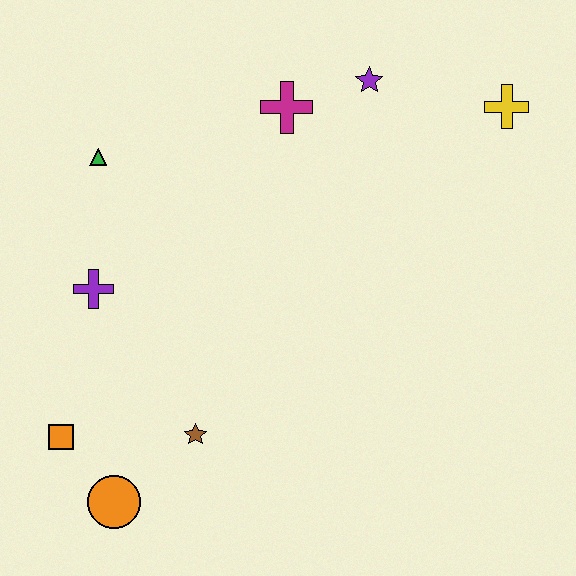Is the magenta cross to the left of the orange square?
No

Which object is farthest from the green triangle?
The yellow cross is farthest from the green triangle.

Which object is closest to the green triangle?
The purple cross is closest to the green triangle.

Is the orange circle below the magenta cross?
Yes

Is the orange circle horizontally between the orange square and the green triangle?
No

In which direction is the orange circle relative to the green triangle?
The orange circle is below the green triangle.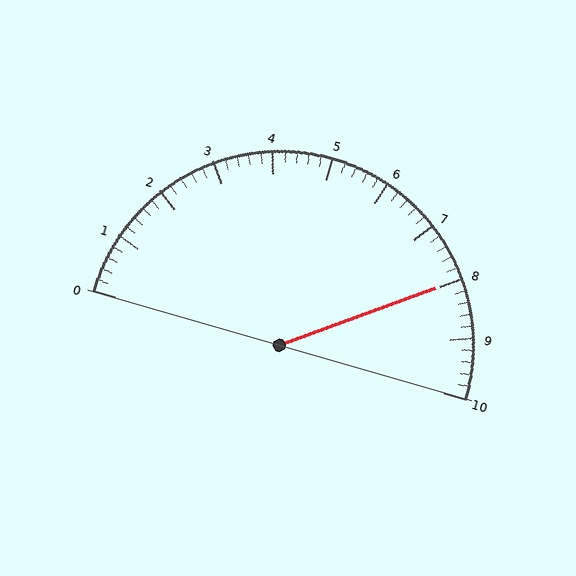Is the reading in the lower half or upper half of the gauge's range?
The reading is in the upper half of the range (0 to 10).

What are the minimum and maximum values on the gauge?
The gauge ranges from 0 to 10.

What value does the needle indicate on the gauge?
The needle indicates approximately 8.0.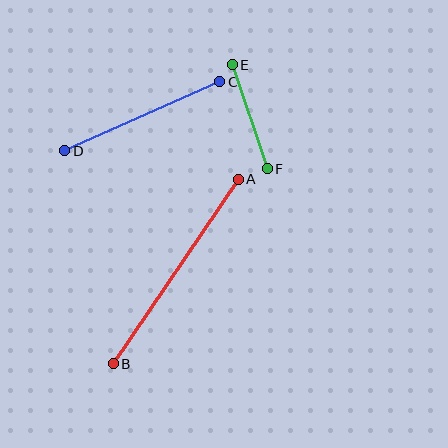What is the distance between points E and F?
The distance is approximately 110 pixels.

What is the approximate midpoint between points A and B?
The midpoint is at approximately (176, 271) pixels.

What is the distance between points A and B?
The distance is approximately 223 pixels.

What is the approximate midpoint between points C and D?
The midpoint is at approximately (142, 116) pixels.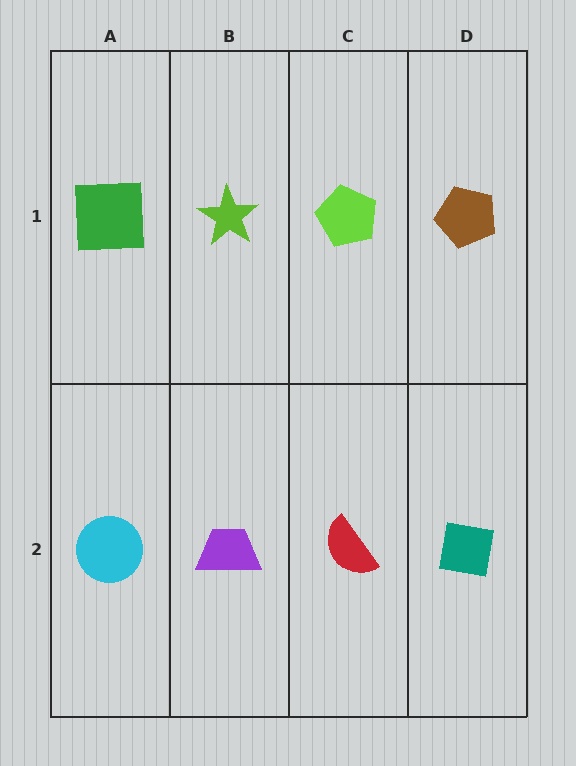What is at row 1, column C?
A lime pentagon.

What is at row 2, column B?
A purple trapezoid.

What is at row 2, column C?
A red semicircle.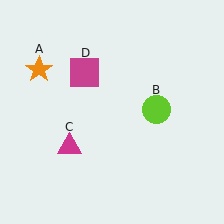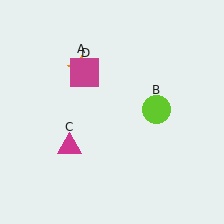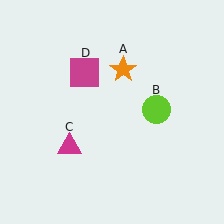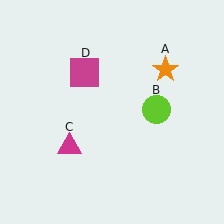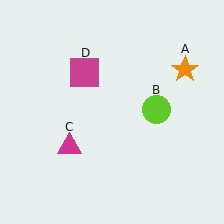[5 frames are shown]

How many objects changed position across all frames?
1 object changed position: orange star (object A).